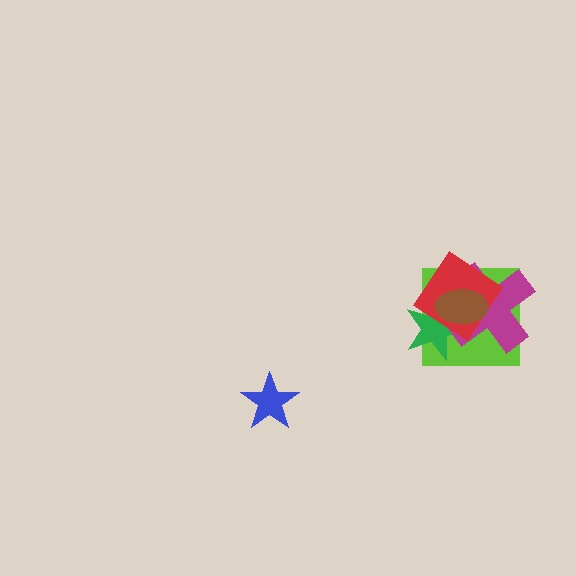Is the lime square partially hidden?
Yes, it is partially covered by another shape.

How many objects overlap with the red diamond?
4 objects overlap with the red diamond.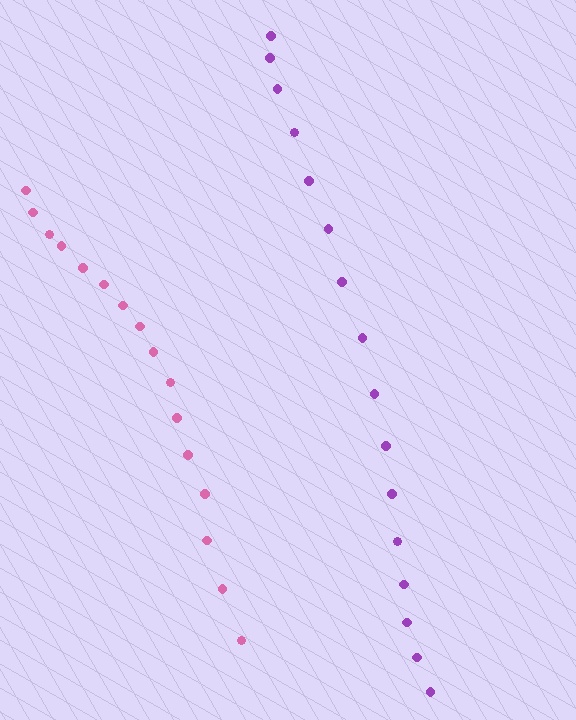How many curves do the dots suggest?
There are 2 distinct paths.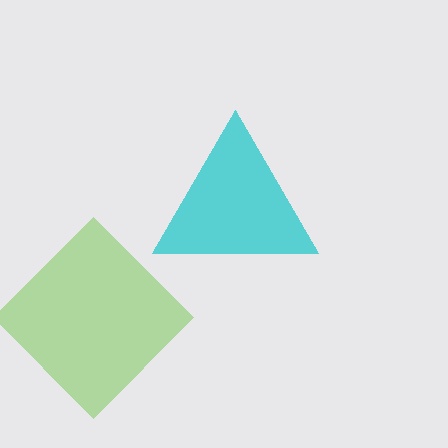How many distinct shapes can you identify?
There are 2 distinct shapes: a lime diamond, a cyan triangle.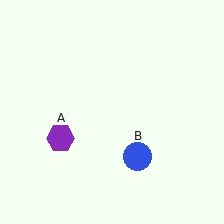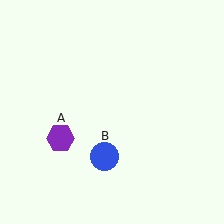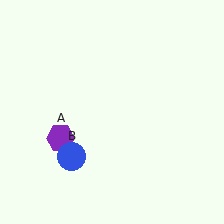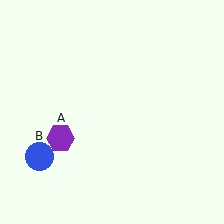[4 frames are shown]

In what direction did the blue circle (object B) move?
The blue circle (object B) moved left.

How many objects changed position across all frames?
1 object changed position: blue circle (object B).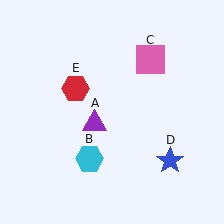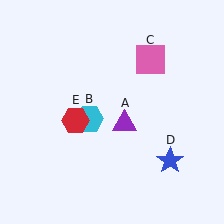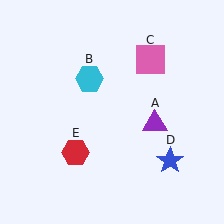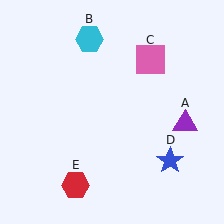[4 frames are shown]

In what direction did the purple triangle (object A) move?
The purple triangle (object A) moved right.